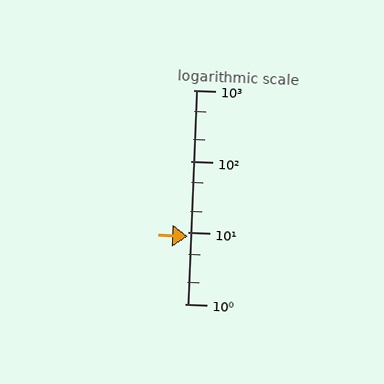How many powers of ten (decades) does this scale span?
The scale spans 3 decades, from 1 to 1000.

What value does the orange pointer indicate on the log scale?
The pointer indicates approximately 8.7.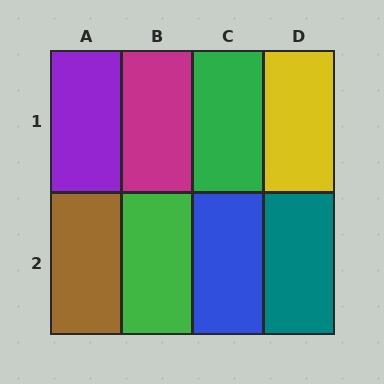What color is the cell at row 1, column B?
Magenta.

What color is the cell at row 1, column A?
Purple.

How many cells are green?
2 cells are green.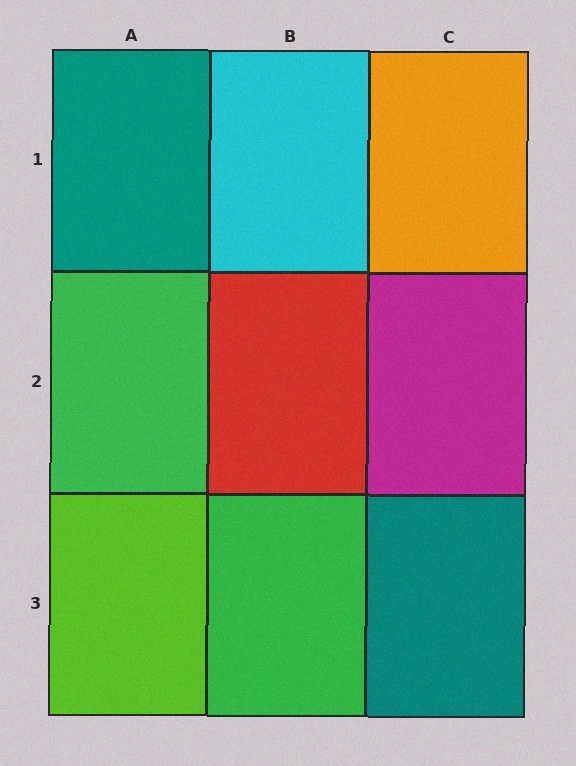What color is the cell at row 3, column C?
Teal.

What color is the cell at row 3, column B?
Green.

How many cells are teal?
2 cells are teal.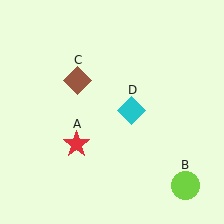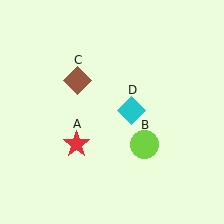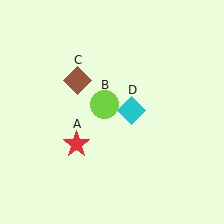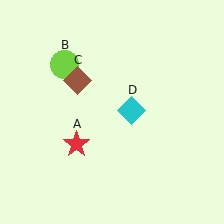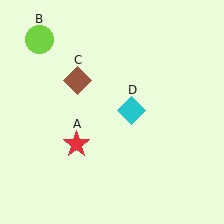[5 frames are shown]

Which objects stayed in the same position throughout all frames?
Red star (object A) and brown diamond (object C) and cyan diamond (object D) remained stationary.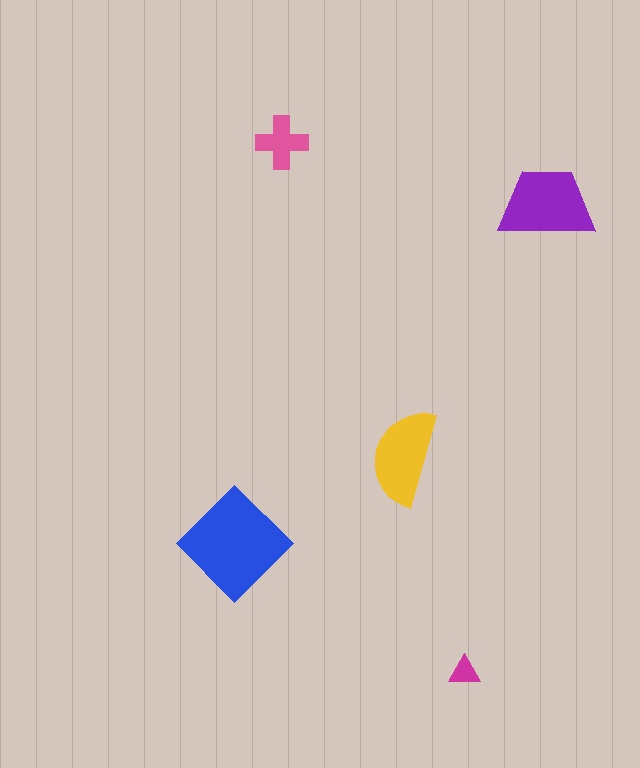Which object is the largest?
The blue diamond.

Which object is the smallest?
The magenta triangle.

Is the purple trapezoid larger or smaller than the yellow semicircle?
Larger.